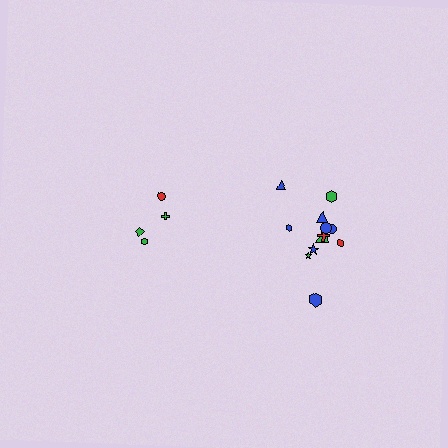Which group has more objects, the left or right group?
The right group.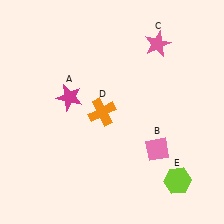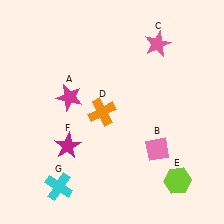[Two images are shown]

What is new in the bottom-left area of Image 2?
A magenta star (F) was added in the bottom-left area of Image 2.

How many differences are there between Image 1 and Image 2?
There are 2 differences between the two images.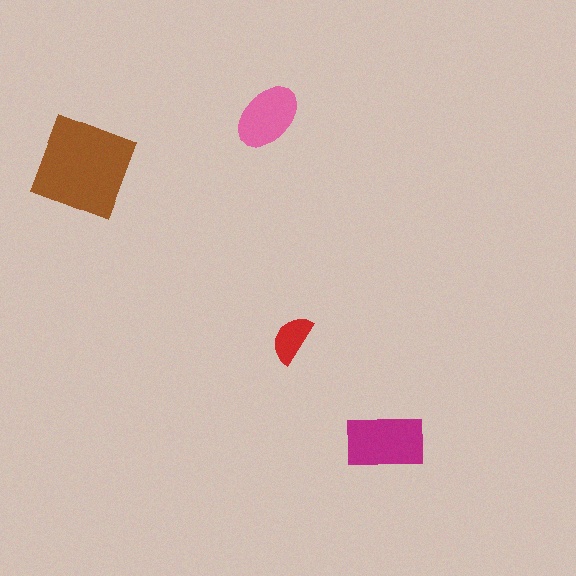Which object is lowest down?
The magenta rectangle is bottommost.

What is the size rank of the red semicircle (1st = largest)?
4th.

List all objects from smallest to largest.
The red semicircle, the pink ellipse, the magenta rectangle, the brown diamond.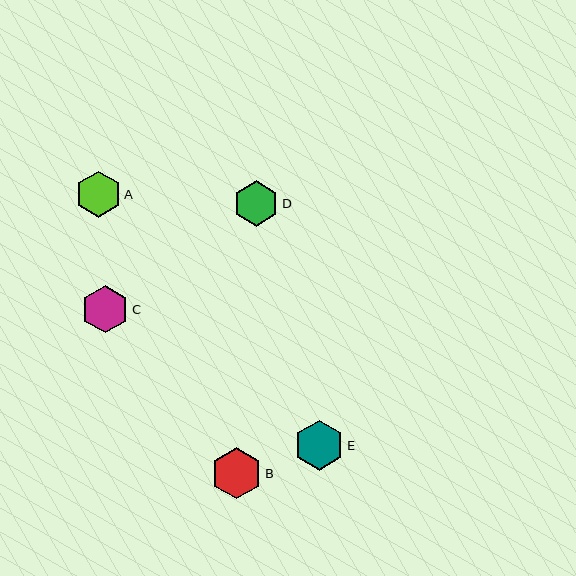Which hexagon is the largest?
Hexagon B is the largest with a size of approximately 51 pixels.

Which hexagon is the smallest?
Hexagon D is the smallest with a size of approximately 45 pixels.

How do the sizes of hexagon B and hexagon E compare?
Hexagon B and hexagon E are approximately the same size.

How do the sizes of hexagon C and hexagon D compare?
Hexagon C and hexagon D are approximately the same size.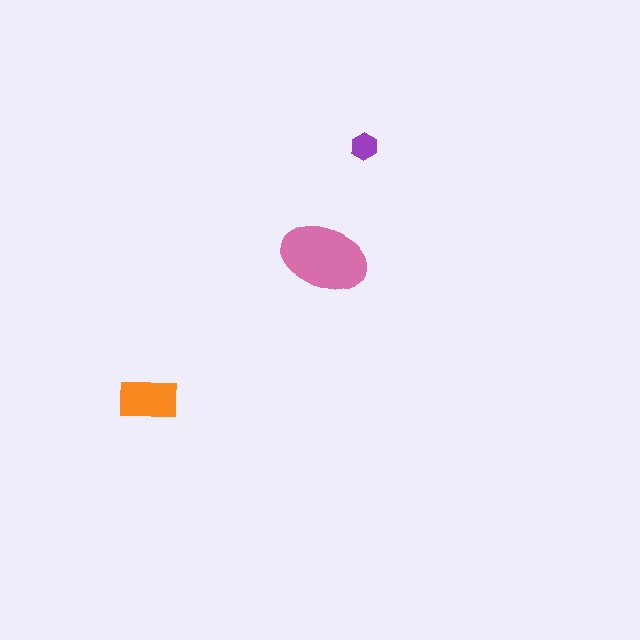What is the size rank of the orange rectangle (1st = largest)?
2nd.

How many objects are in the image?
There are 3 objects in the image.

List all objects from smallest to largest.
The purple hexagon, the orange rectangle, the pink ellipse.